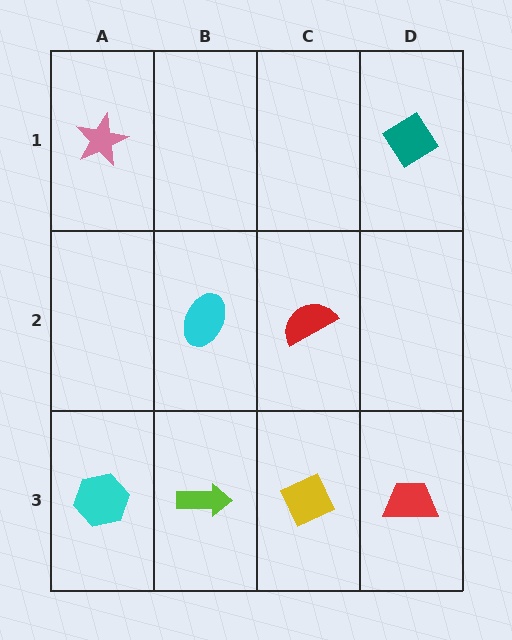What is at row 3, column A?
A cyan hexagon.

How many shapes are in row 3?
4 shapes.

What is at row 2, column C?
A red semicircle.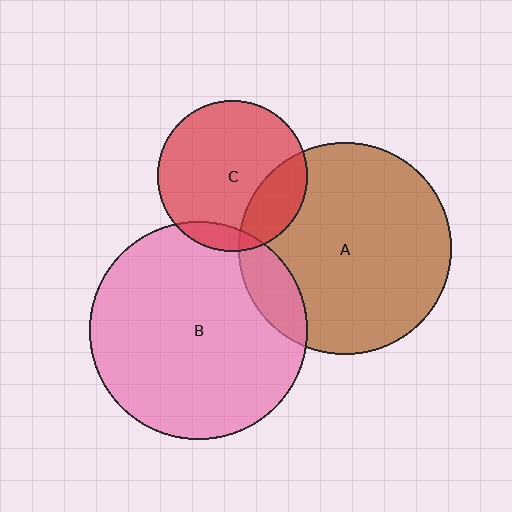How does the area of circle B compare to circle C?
Approximately 2.1 times.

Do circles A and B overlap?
Yes.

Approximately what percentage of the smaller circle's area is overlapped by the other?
Approximately 10%.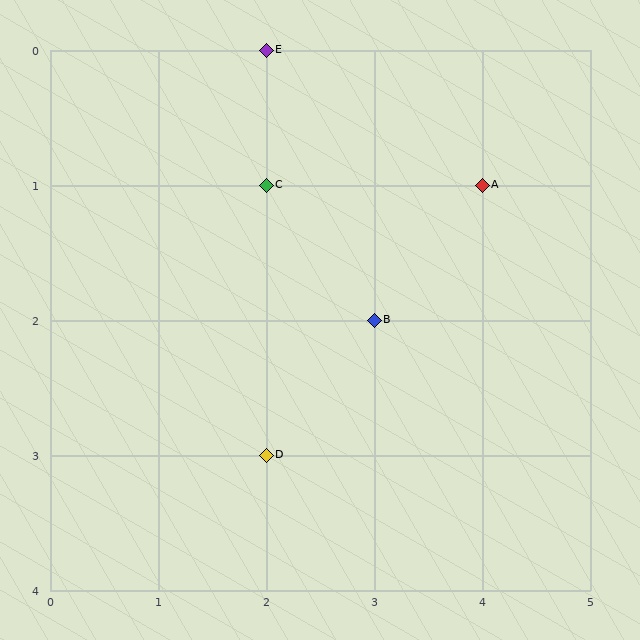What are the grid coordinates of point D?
Point D is at grid coordinates (2, 3).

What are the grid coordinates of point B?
Point B is at grid coordinates (3, 2).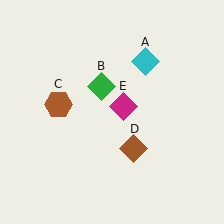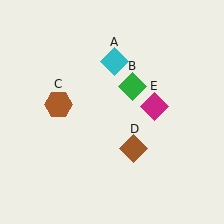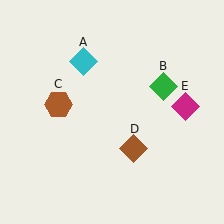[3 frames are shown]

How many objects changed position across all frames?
3 objects changed position: cyan diamond (object A), green diamond (object B), magenta diamond (object E).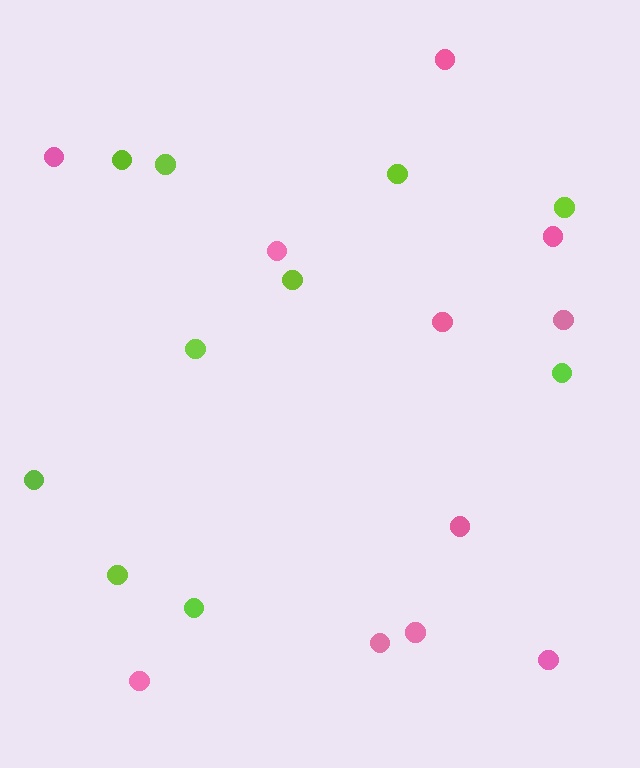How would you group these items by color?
There are 2 groups: one group of pink circles (11) and one group of lime circles (10).